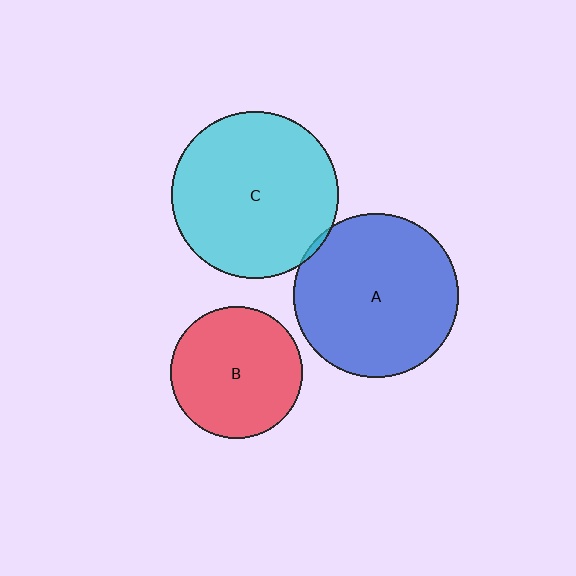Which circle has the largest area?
Circle C (cyan).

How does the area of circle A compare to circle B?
Approximately 1.6 times.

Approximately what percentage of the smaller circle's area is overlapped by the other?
Approximately 5%.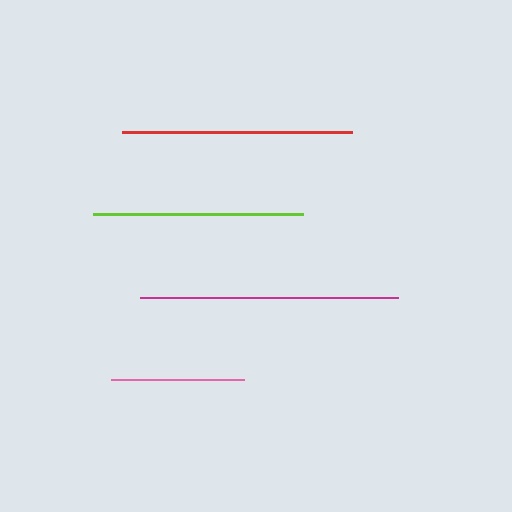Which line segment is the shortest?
The pink line is the shortest at approximately 133 pixels.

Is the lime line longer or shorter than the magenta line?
The magenta line is longer than the lime line.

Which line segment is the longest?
The magenta line is the longest at approximately 257 pixels.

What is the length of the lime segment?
The lime segment is approximately 210 pixels long.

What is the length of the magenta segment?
The magenta segment is approximately 257 pixels long.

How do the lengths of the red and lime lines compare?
The red and lime lines are approximately the same length.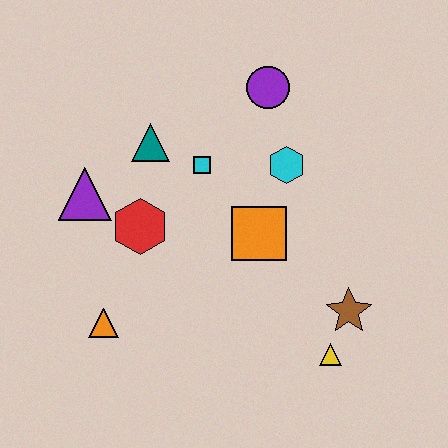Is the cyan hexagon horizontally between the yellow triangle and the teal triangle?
Yes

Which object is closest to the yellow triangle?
The brown star is closest to the yellow triangle.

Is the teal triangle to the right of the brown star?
No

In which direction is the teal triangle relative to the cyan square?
The teal triangle is to the left of the cyan square.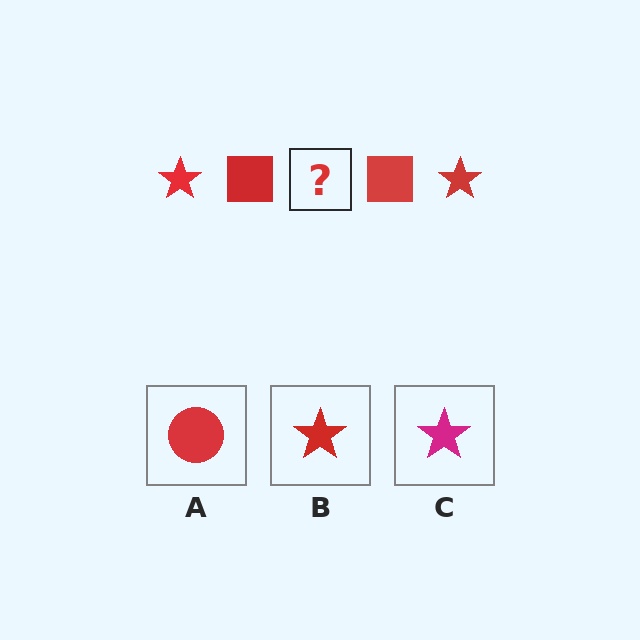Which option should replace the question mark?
Option B.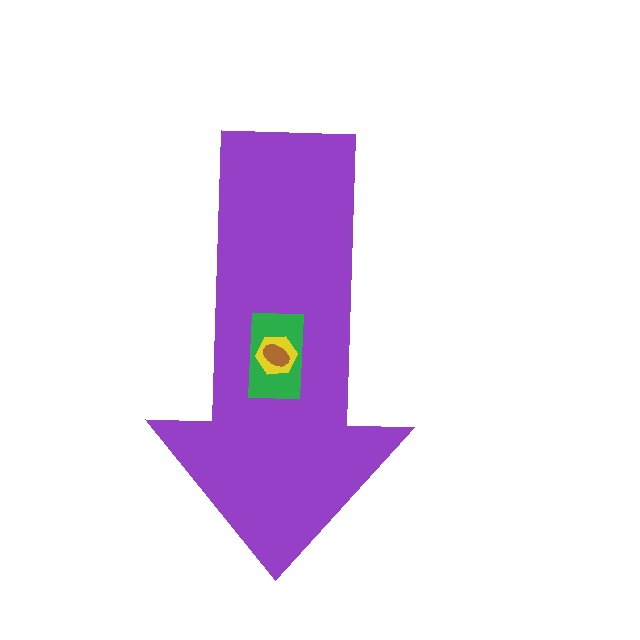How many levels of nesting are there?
4.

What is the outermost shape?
The purple arrow.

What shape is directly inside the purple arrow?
The green rectangle.